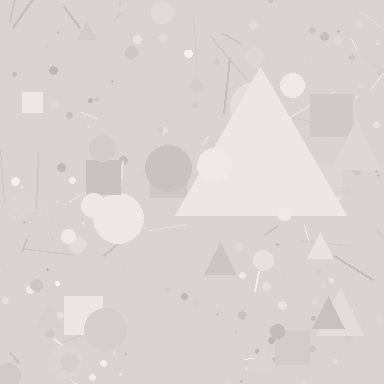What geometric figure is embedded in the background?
A triangle is embedded in the background.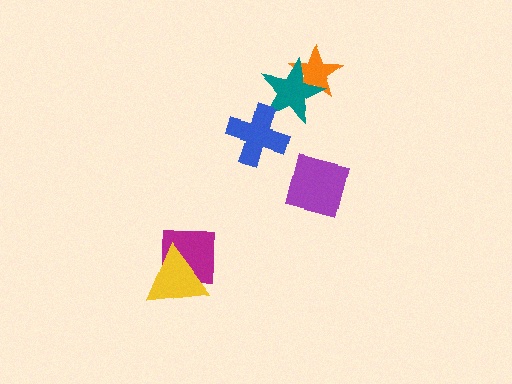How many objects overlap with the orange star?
1 object overlaps with the orange star.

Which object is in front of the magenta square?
The yellow triangle is in front of the magenta square.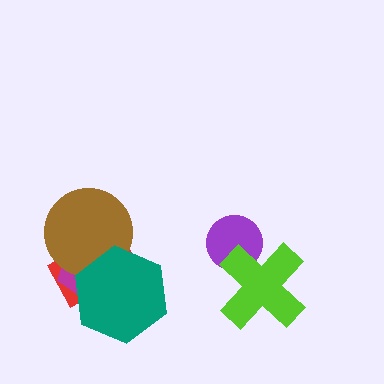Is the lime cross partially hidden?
No, no other shape covers it.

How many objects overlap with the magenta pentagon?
3 objects overlap with the magenta pentagon.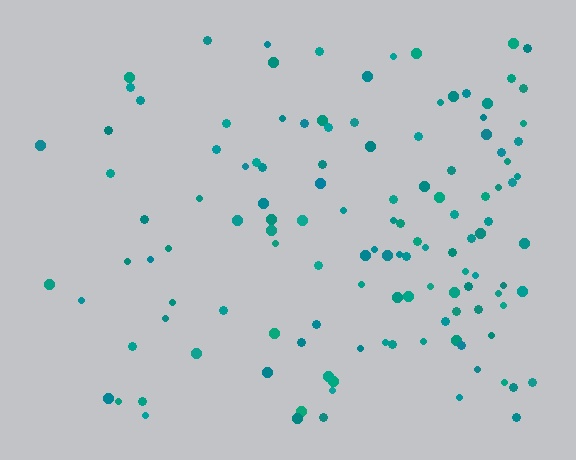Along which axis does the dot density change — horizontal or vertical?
Horizontal.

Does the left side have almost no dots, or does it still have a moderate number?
Still a moderate number, just noticeably fewer than the right.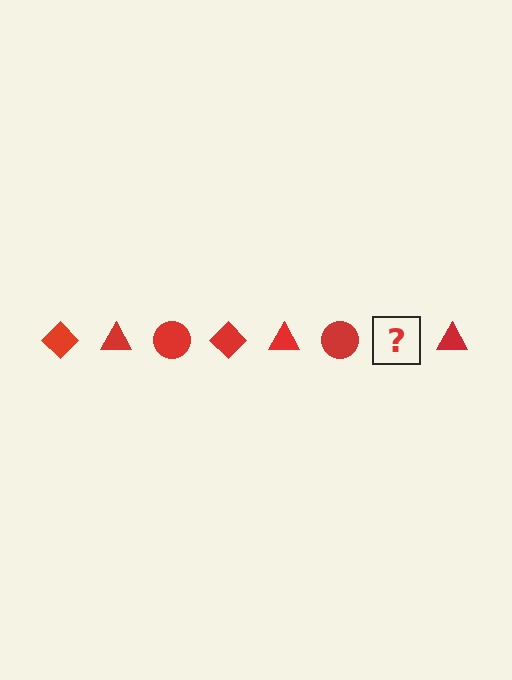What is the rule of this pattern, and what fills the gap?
The rule is that the pattern cycles through diamond, triangle, circle shapes in red. The gap should be filled with a red diamond.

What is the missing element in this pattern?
The missing element is a red diamond.